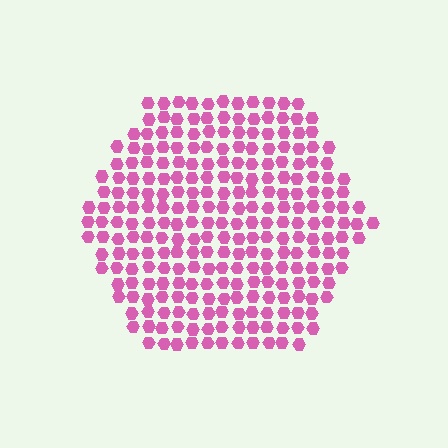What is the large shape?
The large shape is a hexagon.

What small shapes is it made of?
It is made of small hexagons.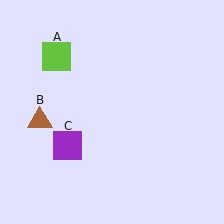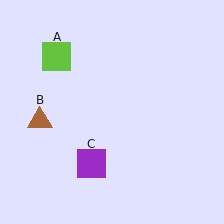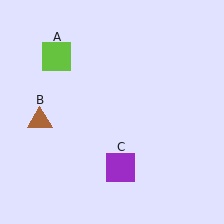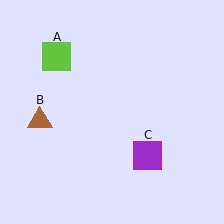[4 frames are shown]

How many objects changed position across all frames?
1 object changed position: purple square (object C).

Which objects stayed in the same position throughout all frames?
Lime square (object A) and brown triangle (object B) remained stationary.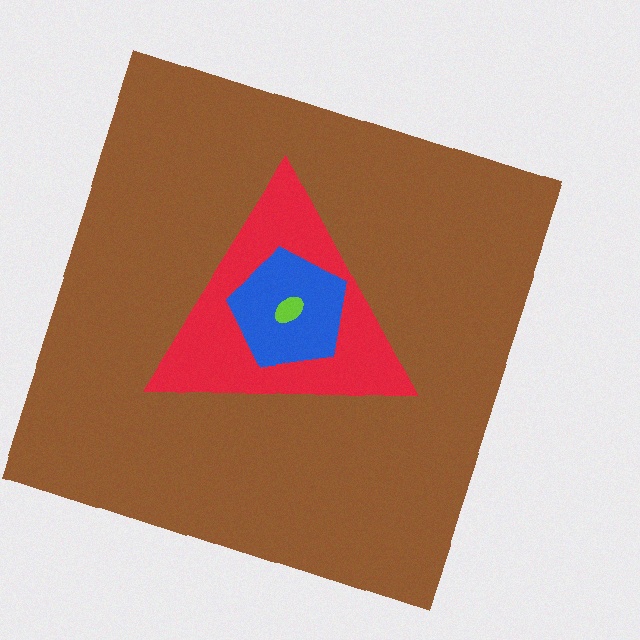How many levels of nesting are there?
4.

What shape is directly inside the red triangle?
The blue pentagon.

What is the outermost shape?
The brown square.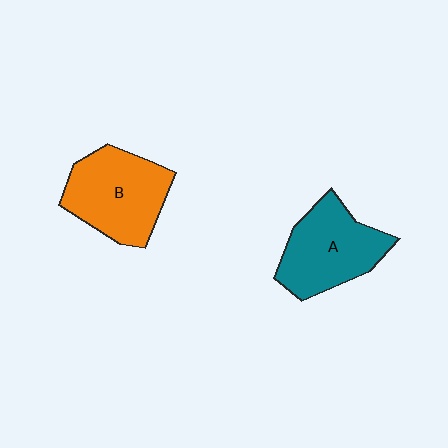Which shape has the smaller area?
Shape A (teal).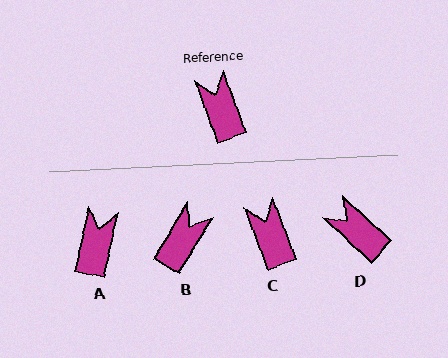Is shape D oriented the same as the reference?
No, it is off by about 27 degrees.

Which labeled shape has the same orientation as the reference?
C.